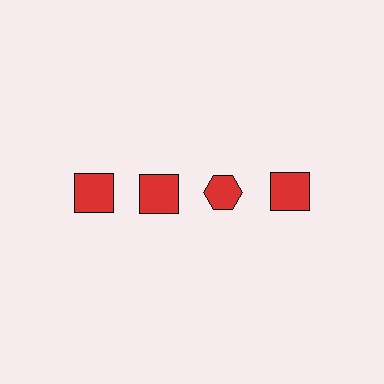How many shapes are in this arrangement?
There are 4 shapes arranged in a grid pattern.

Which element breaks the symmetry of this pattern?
The red hexagon in the top row, center column breaks the symmetry. All other shapes are red squares.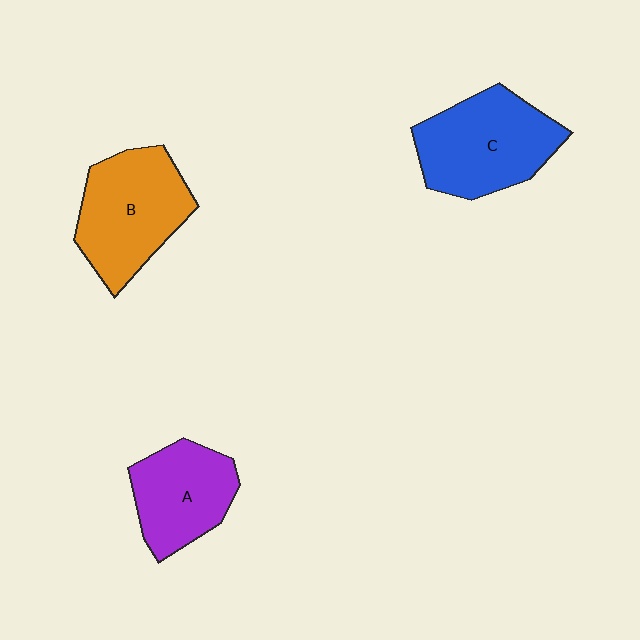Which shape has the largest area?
Shape C (blue).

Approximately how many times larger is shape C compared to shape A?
Approximately 1.3 times.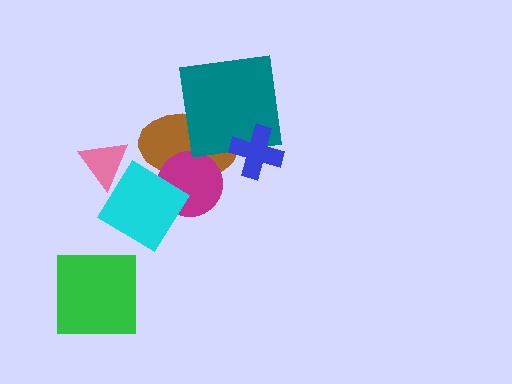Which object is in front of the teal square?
The blue cross is in front of the teal square.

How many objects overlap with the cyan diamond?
3 objects overlap with the cyan diamond.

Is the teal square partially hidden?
Yes, it is partially covered by another shape.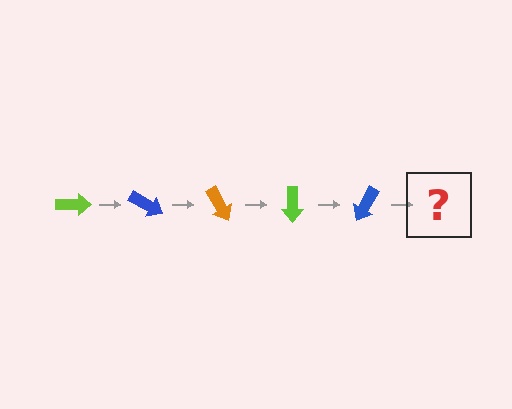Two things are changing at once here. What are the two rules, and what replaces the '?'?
The two rules are that it rotates 30 degrees each step and the color cycles through lime, blue, and orange. The '?' should be an orange arrow, rotated 150 degrees from the start.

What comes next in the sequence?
The next element should be an orange arrow, rotated 150 degrees from the start.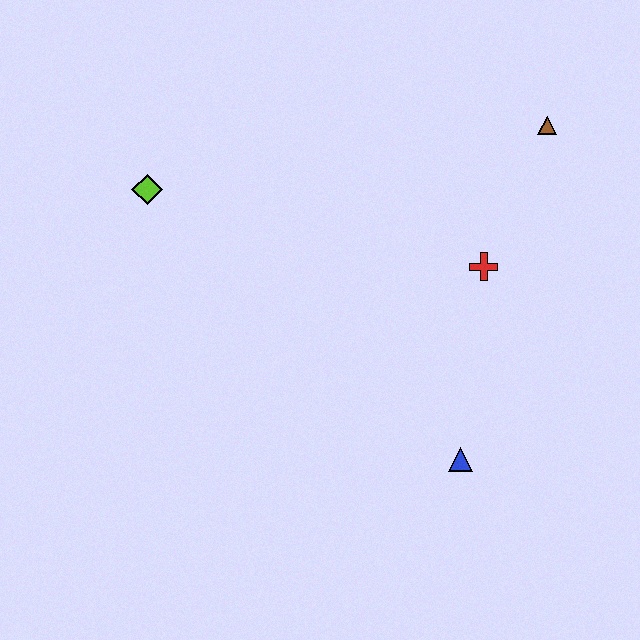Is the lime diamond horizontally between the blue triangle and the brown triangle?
No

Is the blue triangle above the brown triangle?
No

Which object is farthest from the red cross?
The lime diamond is farthest from the red cross.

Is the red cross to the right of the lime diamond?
Yes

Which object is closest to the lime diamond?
The red cross is closest to the lime diamond.